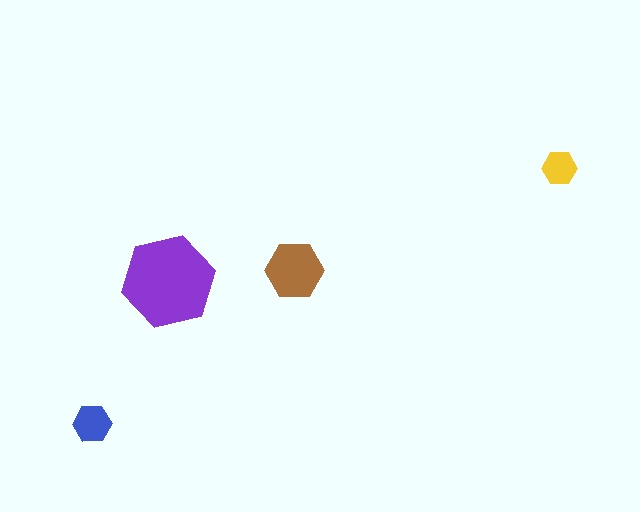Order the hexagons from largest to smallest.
the purple one, the brown one, the blue one, the yellow one.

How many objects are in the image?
There are 4 objects in the image.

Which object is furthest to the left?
The blue hexagon is leftmost.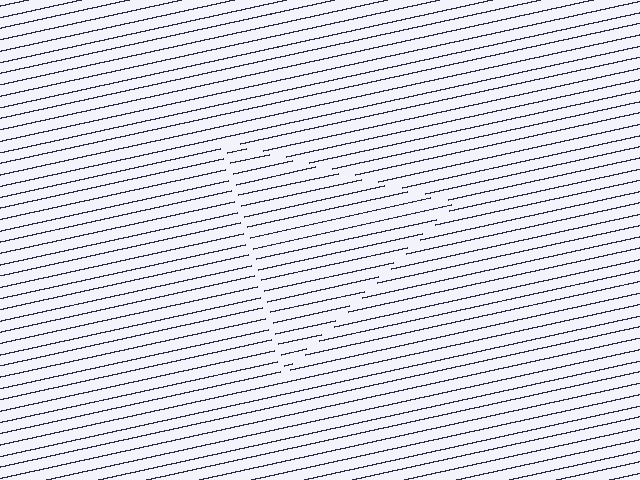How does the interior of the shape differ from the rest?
The interior of the shape contains the same grating, shifted by half a period — the contour is defined by the phase discontinuity where line-ends from the inner and outer gratings abut.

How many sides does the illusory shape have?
3 sides — the line-ends trace a triangle.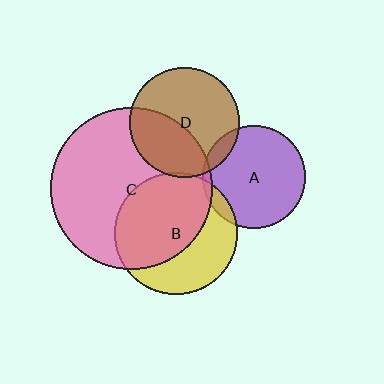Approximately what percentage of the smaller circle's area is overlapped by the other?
Approximately 40%.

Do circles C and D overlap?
Yes.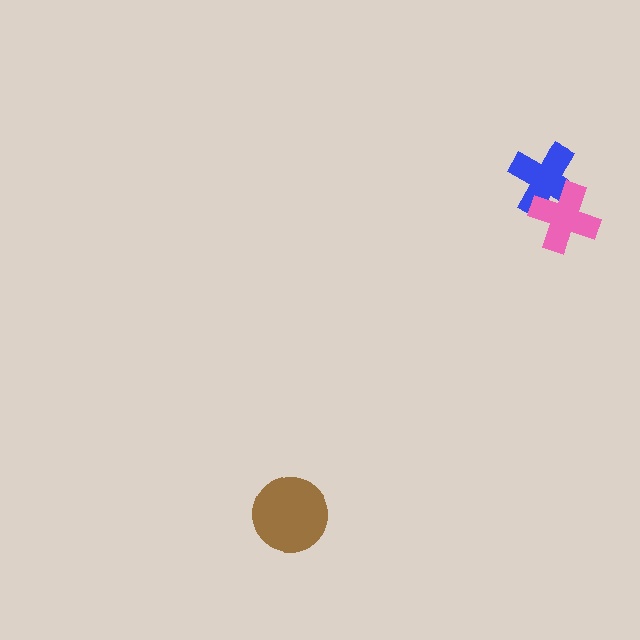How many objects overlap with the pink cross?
1 object overlaps with the pink cross.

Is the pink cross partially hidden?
No, no other shape covers it.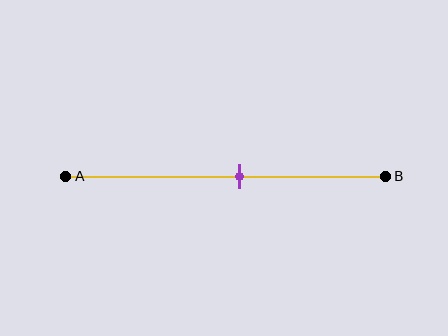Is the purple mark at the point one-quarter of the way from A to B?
No, the mark is at about 55% from A, not at the 25% one-quarter point.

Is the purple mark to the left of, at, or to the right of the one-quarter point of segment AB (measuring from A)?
The purple mark is to the right of the one-quarter point of segment AB.